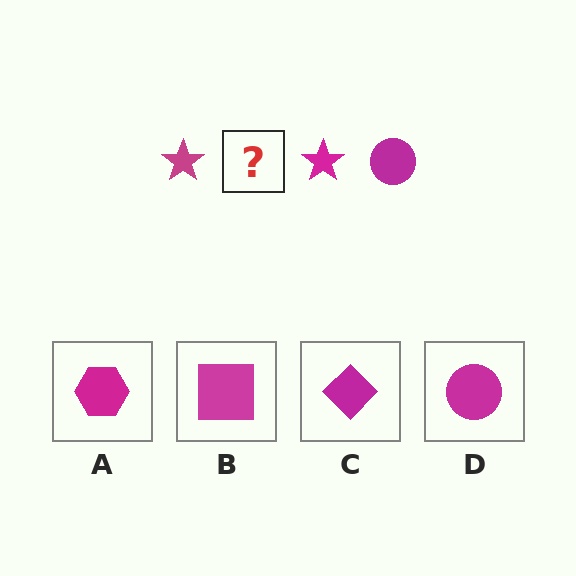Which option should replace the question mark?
Option D.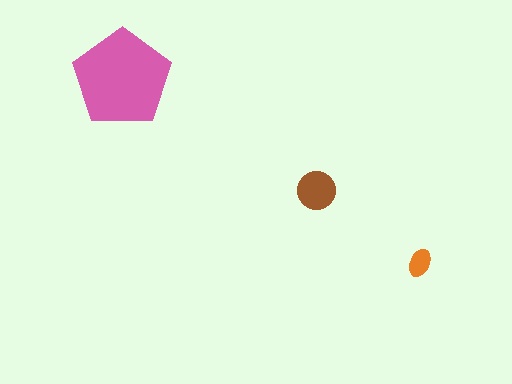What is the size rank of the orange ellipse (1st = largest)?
3rd.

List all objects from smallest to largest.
The orange ellipse, the brown circle, the pink pentagon.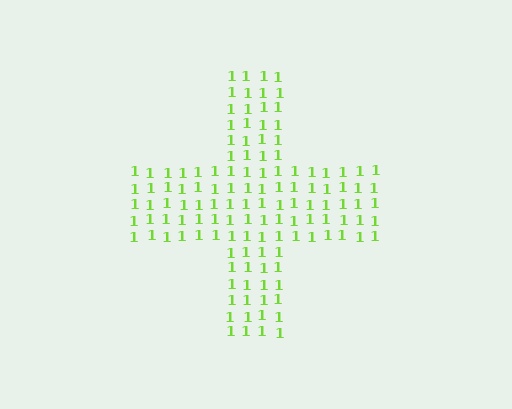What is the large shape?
The large shape is a cross.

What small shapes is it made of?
It is made of small digit 1's.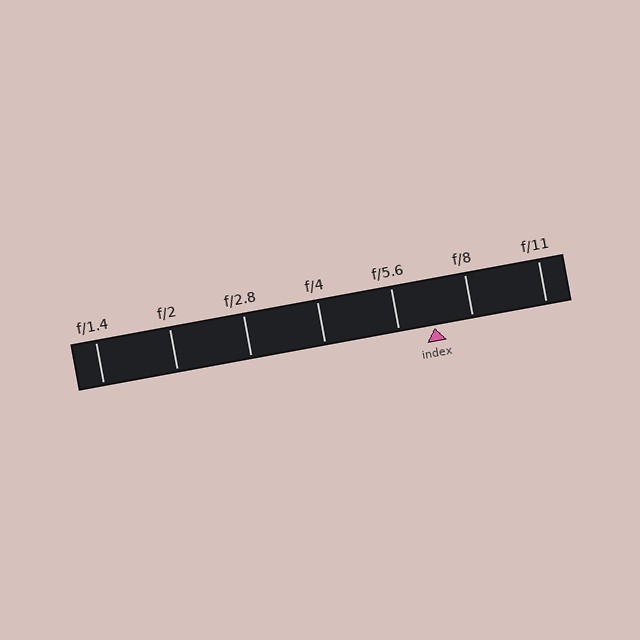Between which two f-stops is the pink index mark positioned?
The index mark is between f/5.6 and f/8.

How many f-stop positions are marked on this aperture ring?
There are 7 f-stop positions marked.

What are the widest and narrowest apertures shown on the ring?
The widest aperture shown is f/1.4 and the narrowest is f/11.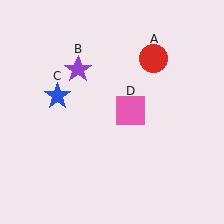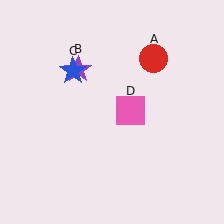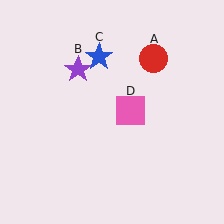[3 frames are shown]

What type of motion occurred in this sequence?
The blue star (object C) rotated clockwise around the center of the scene.